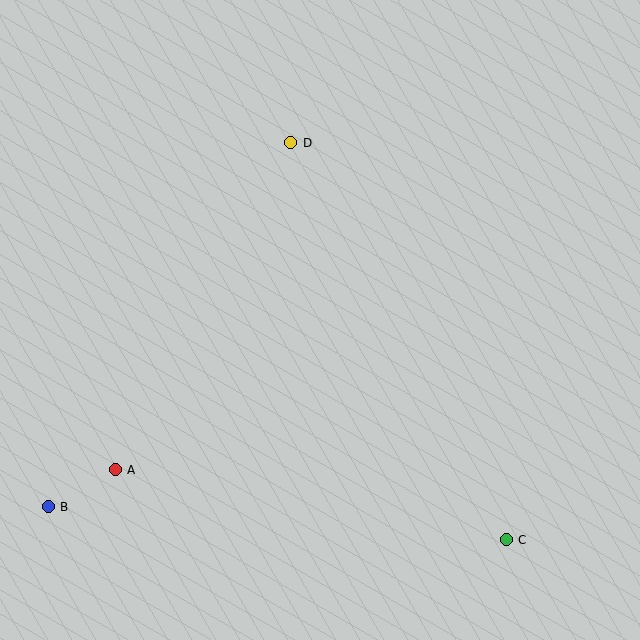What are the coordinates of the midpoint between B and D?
The midpoint between B and D is at (170, 325).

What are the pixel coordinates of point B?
Point B is at (48, 507).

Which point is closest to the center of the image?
Point D at (291, 143) is closest to the center.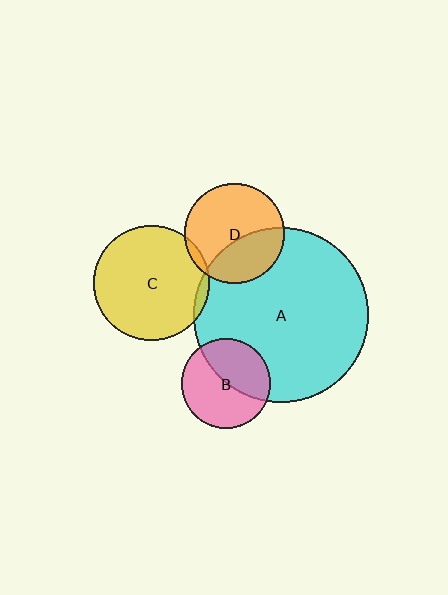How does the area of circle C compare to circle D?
Approximately 1.3 times.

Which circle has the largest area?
Circle A (cyan).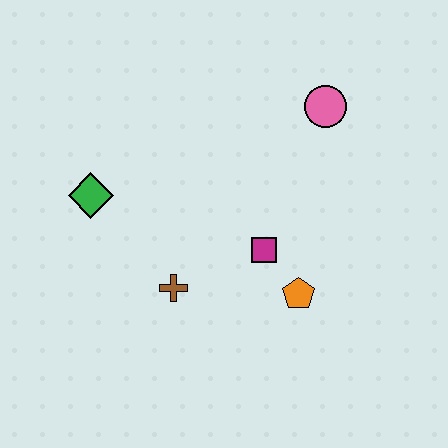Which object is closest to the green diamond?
The brown cross is closest to the green diamond.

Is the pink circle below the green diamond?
No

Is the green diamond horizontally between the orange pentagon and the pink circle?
No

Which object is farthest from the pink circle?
The green diamond is farthest from the pink circle.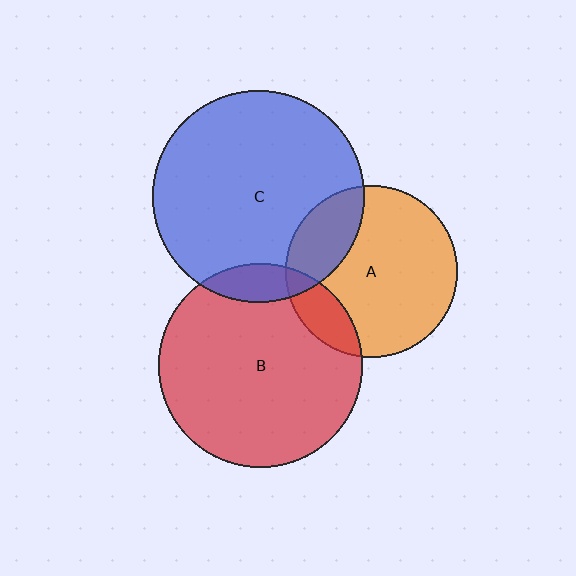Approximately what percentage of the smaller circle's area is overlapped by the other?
Approximately 10%.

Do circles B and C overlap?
Yes.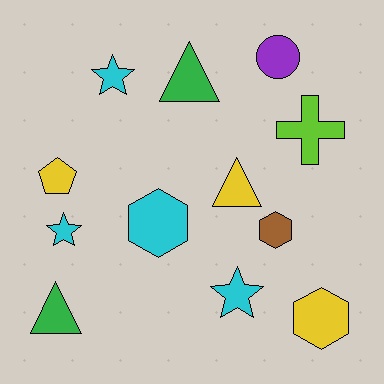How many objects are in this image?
There are 12 objects.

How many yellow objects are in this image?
There are 3 yellow objects.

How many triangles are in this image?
There are 3 triangles.